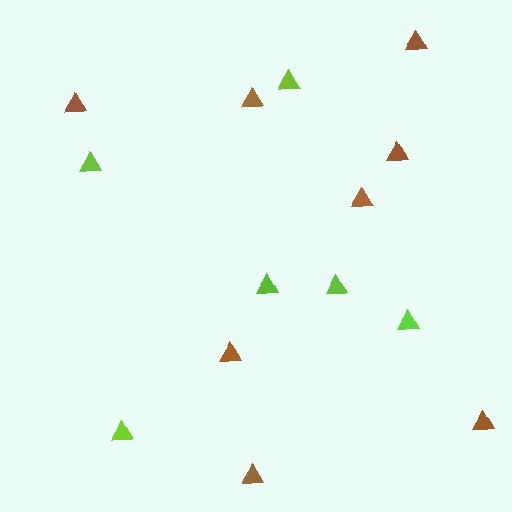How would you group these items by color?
There are 2 groups: one group of lime triangles (6) and one group of brown triangles (8).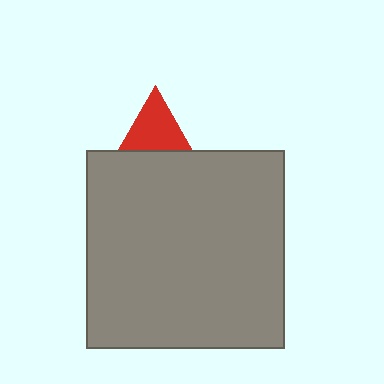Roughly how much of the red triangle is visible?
A small part of it is visible (roughly 32%).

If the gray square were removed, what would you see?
You would see the complete red triangle.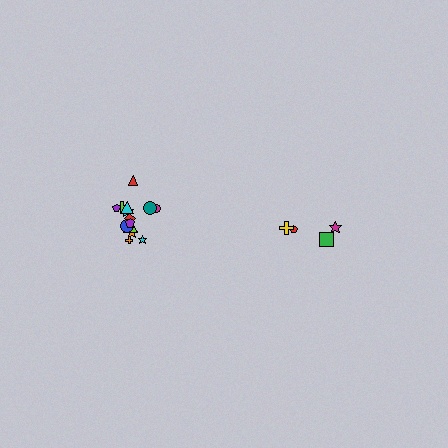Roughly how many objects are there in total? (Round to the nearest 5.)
Roughly 20 objects in total.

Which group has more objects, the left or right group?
The left group.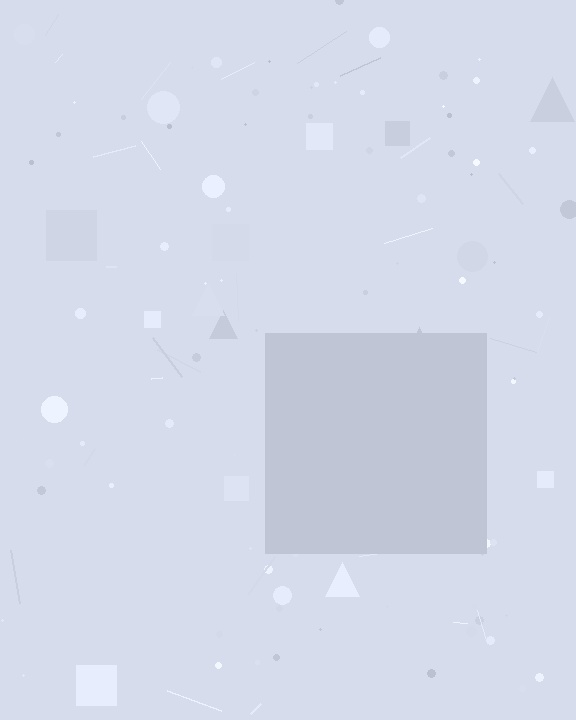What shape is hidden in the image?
A square is hidden in the image.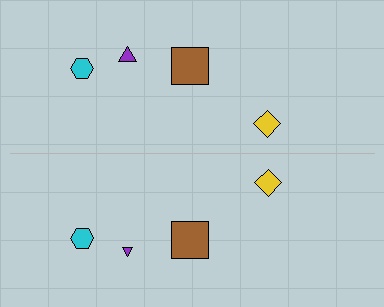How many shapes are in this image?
There are 8 shapes in this image.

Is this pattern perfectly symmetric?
No, the pattern is not perfectly symmetric. The purple triangle on the bottom side has a different size than its mirror counterpart.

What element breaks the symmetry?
The purple triangle on the bottom side has a different size than its mirror counterpart.